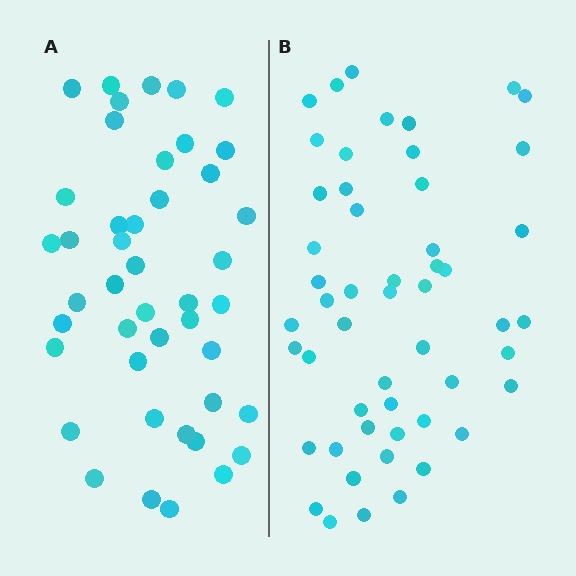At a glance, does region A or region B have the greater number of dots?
Region B (the right region) has more dots.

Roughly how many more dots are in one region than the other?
Region B has roughly 8 or so more dots than region A.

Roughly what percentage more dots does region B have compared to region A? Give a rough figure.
About 20% more.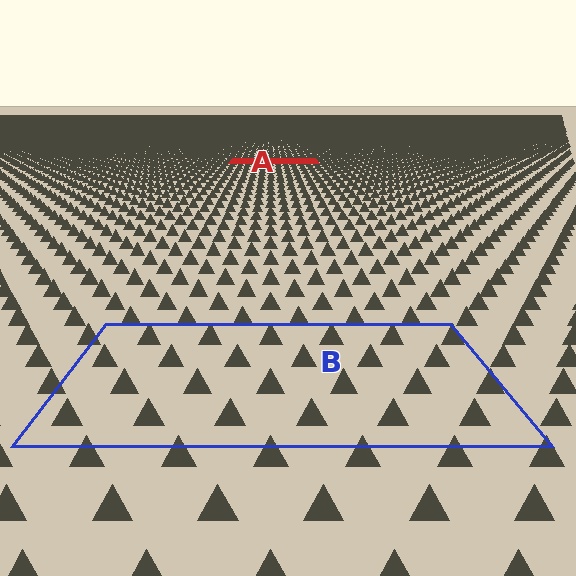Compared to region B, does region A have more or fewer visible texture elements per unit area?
Region A has more texture elements per unit area — they are packed more densely because it is farther away.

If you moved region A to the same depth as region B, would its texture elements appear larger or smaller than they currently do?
They would appear larger. At a closer depth, the same texture elements are projected at a bigger on-screen size.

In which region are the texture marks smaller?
The texture marks are smaller in region A, because it is farther away.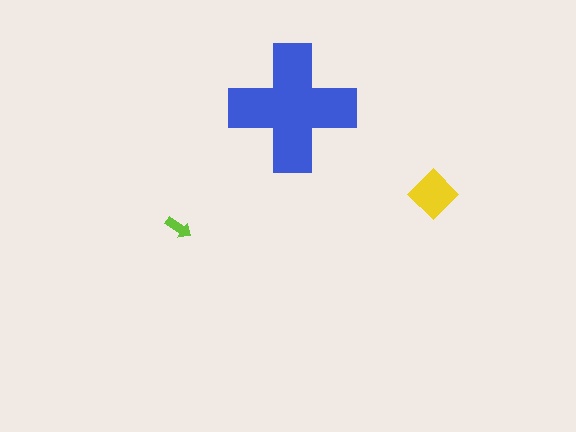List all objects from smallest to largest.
The lime arrow, the yellow diamond, the blue cross.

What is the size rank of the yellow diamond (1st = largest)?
2nd.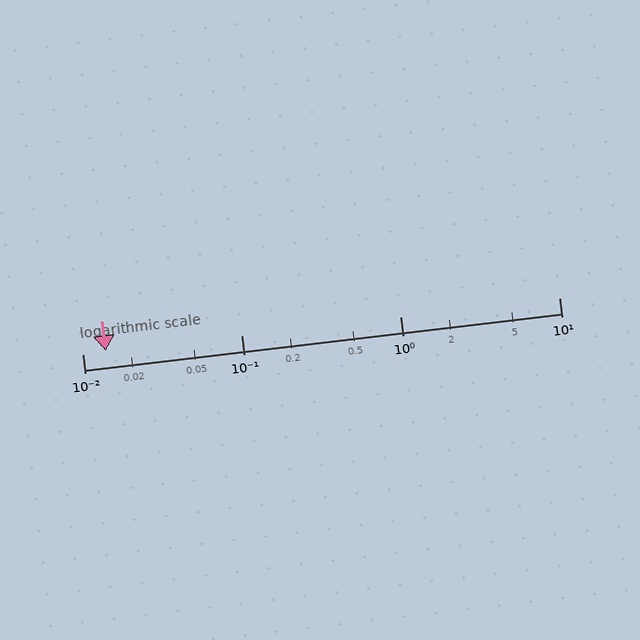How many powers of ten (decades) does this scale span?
The scale spans 3 decades, from 0.01 to 10.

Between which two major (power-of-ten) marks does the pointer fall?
The pointer is between 0.01 and 0.1.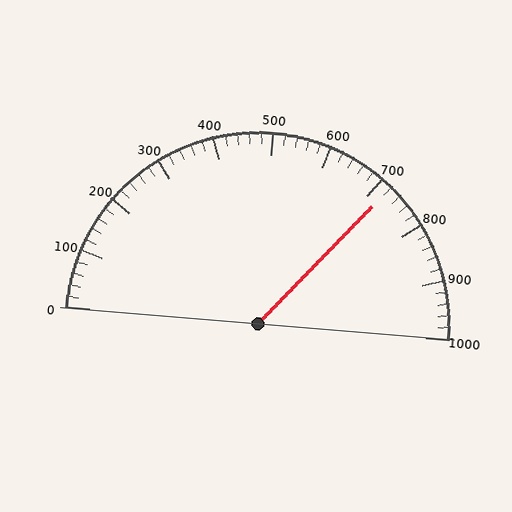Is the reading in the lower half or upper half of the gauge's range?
The reading is in the upper half of the range (0 to 1000).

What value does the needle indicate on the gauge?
The needle indicates approximately 720.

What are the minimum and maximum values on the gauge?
The gauge ranges from 0 to 1000.